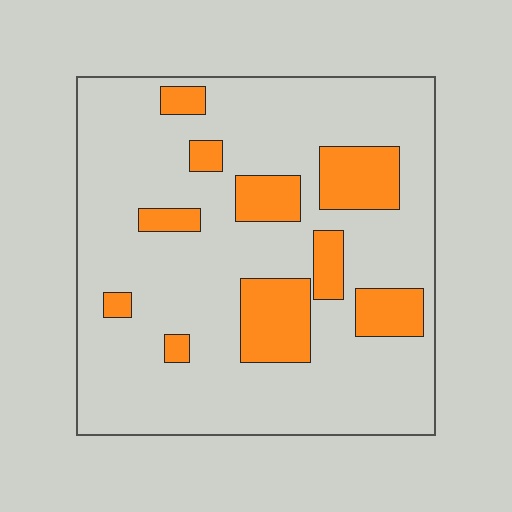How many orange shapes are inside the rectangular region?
10.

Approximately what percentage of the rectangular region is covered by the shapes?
Approximately 20%.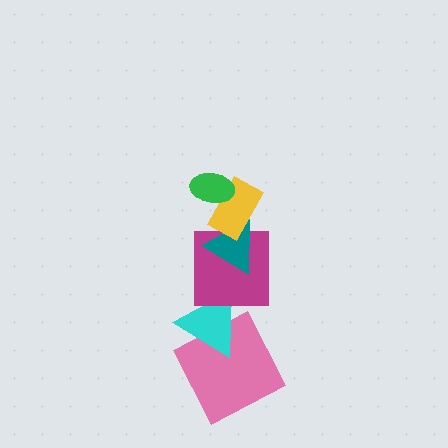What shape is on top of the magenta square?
The teal triangle is on top of the magenta square.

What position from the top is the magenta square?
The magenta square is 4th from the top.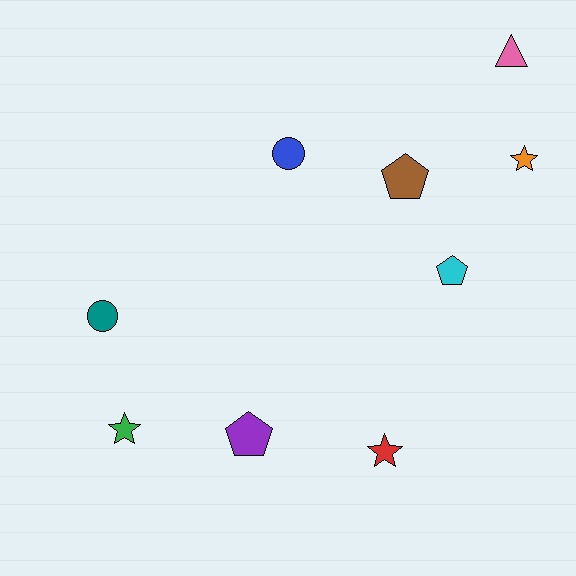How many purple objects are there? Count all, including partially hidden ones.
There is 1 purple object.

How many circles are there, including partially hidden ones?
There are 2 circles.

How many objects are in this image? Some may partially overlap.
There are 9 objects.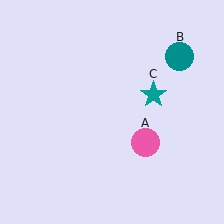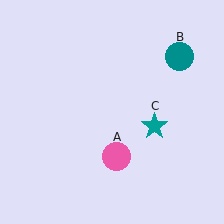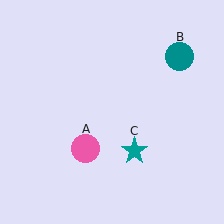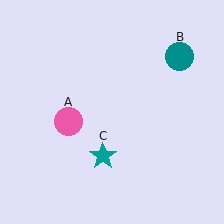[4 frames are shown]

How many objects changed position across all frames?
2 objects changed position: pink circle (object A), teal star (object C).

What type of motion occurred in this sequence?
The pink circle (object A), teal star (object C) rotated clockwise around the center of the scene.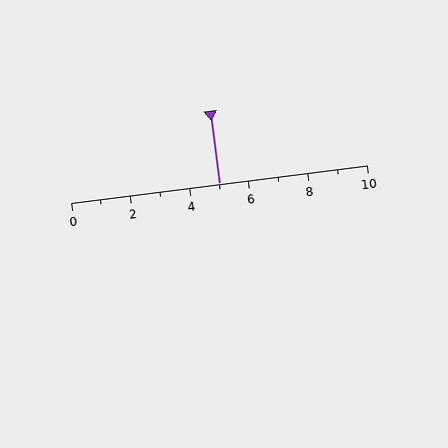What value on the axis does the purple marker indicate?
The marker indicates approximately 5.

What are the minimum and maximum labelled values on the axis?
The axis runs from 0 to 10.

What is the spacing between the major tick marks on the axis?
The major ticks are spaced 2 apart.